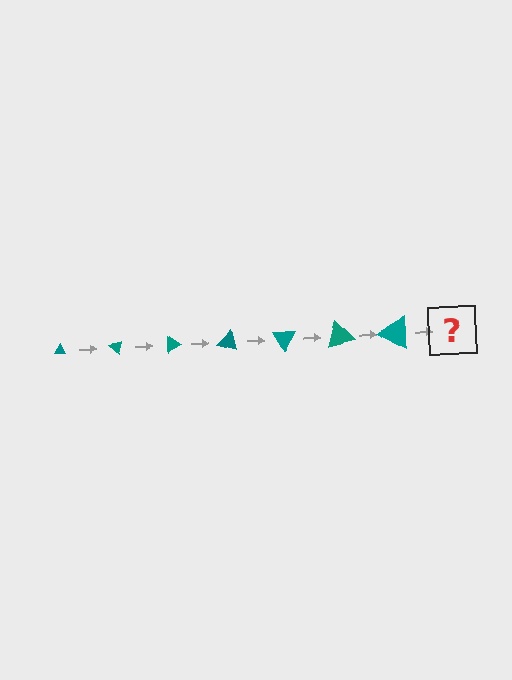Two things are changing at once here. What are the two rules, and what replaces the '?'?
The two rules are that the triangle grows larger each step and it rotates 45 degrees each step. The '?' should be a triangle, larger than the previous one and rotated 315 degrees from the start.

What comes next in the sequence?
The next element should be a triangle, larger than the previous one and rotated 315 degrees from the start.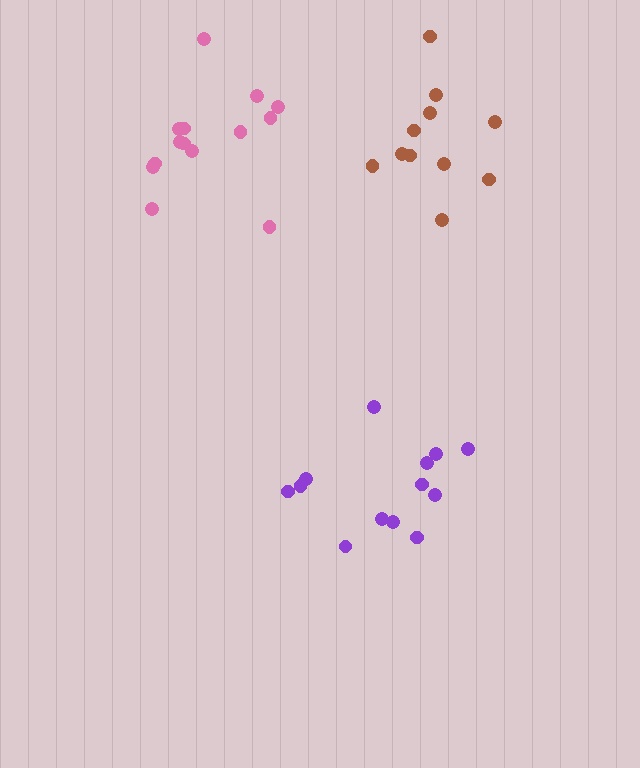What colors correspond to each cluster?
The clusters are colored: purple, brown, pink.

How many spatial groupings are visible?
There are 3 spatial groupings.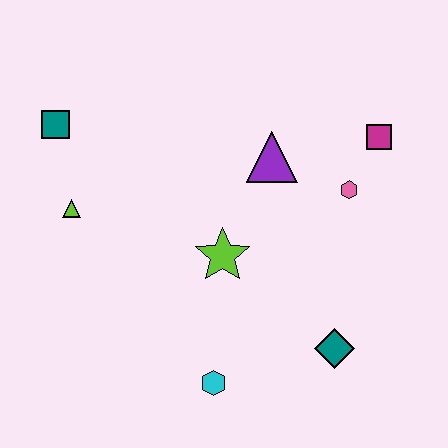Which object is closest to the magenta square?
The pink hexagon is closest to the magenta square.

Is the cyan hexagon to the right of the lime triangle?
Yes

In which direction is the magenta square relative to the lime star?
The magenta square is to the right of the lime star.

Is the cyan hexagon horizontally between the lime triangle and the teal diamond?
Yes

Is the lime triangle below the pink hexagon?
Yes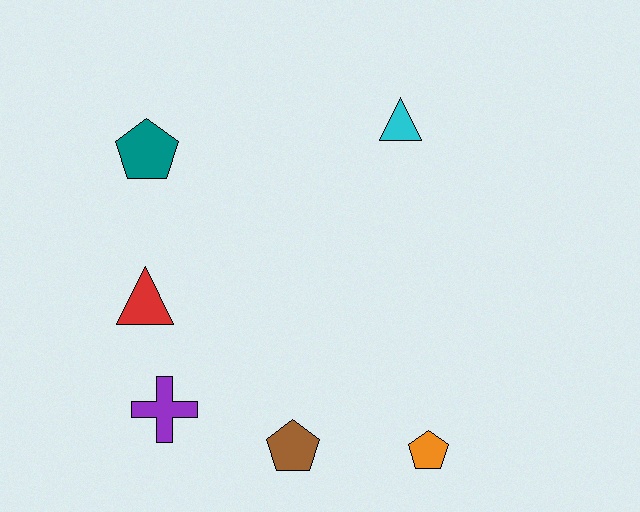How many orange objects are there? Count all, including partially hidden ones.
There is 1 orange object.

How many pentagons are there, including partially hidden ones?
There are 3 pentagons.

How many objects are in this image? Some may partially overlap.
There are 6 objects.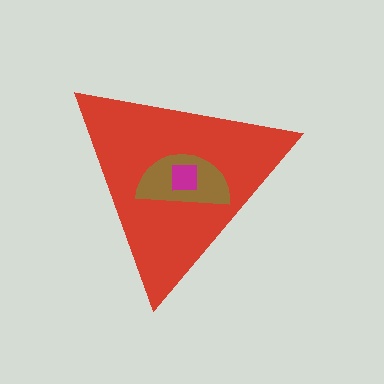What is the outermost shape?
The red triangle.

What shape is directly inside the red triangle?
The brown semicircle.